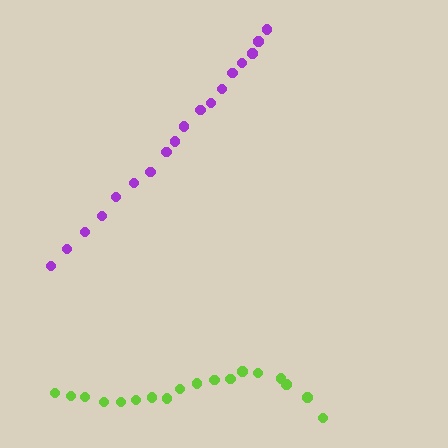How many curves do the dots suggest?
There are 2 distinct paths.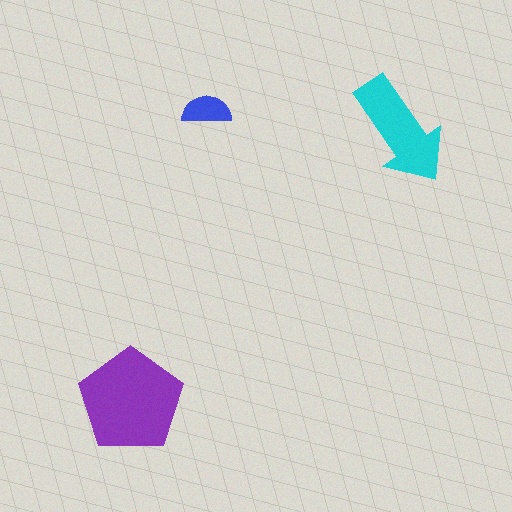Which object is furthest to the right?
The cyan arrow is rightmost.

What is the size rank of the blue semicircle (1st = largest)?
3rd.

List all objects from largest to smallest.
The purple pentagon, the cyan arrow, the blue semicircle.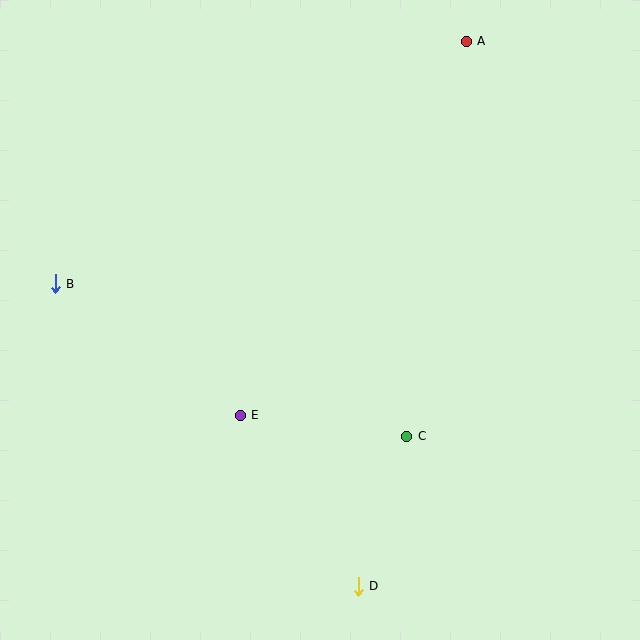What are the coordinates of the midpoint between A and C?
The midpoint between A and C is at (436, 239).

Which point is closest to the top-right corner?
Point A is closest to the top-right corner.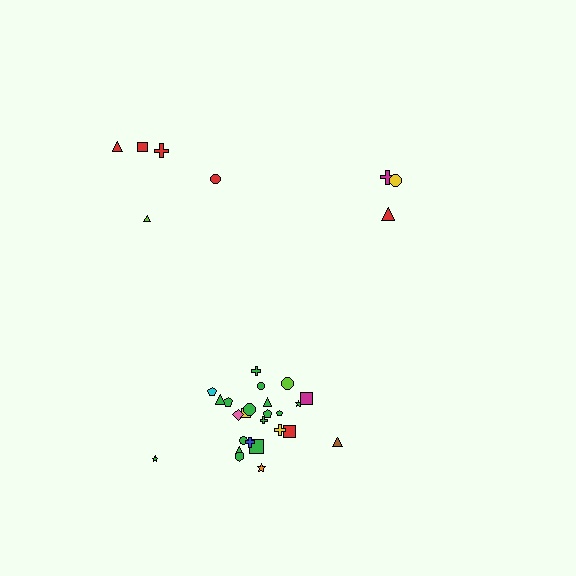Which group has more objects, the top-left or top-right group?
The top-left group.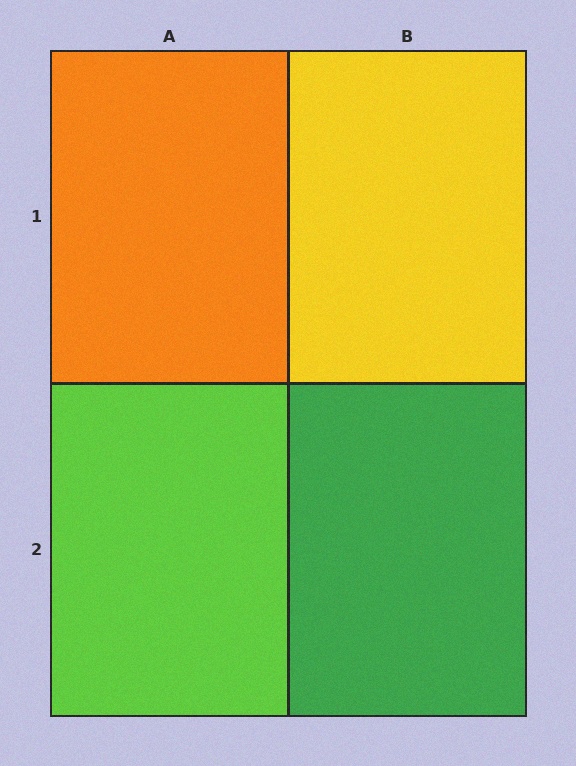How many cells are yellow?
1 cell is yellow.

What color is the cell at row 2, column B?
Green.